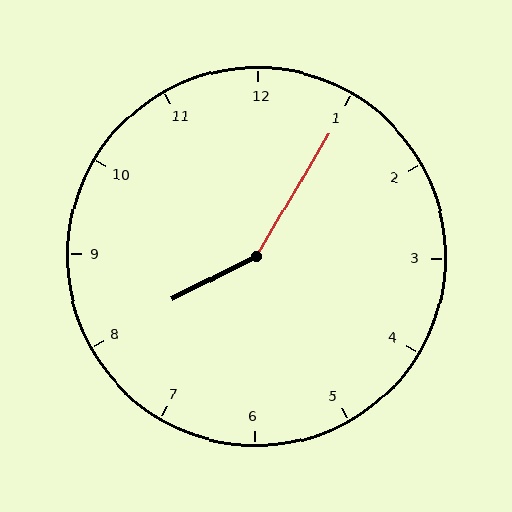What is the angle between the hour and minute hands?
Approximately 148 degrees.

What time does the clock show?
8:05.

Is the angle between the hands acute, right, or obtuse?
It is obtuse.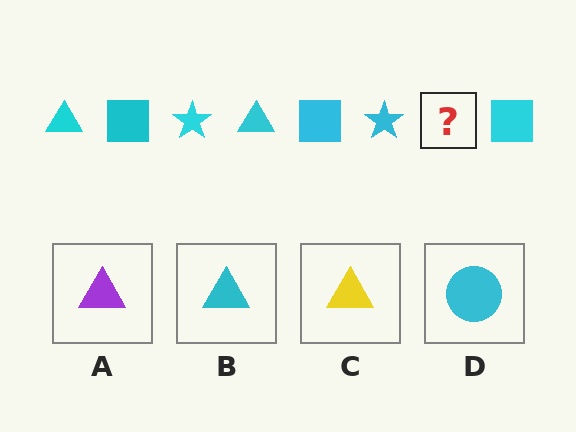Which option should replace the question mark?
Option B.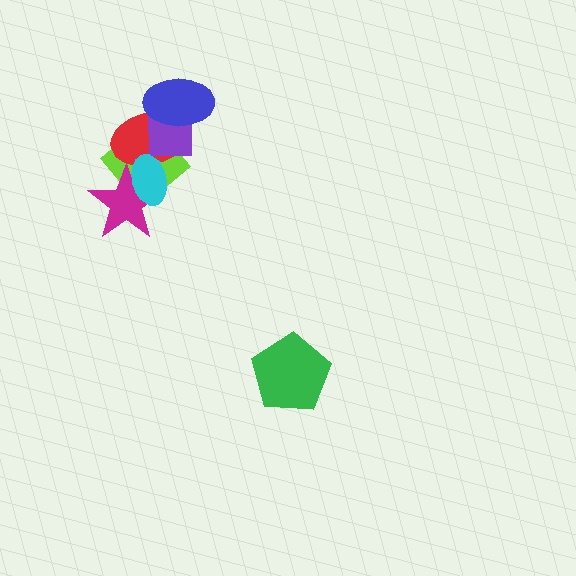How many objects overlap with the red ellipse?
5 objects overlap with the red ellipse.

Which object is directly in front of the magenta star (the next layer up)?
The red ellipse is directly in front of the magenta star.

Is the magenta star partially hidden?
Yes, it is partially covered by another shape.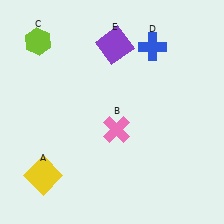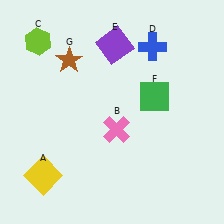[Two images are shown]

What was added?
A green square (F), a brown star (G) were added in Image 2.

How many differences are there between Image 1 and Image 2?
There are 2 differences between the two images.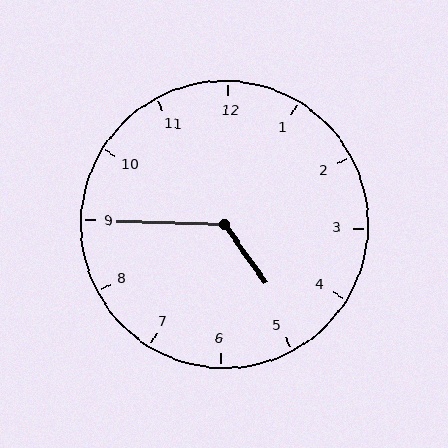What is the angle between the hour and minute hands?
Approximately 128 degrees.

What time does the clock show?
4:45.